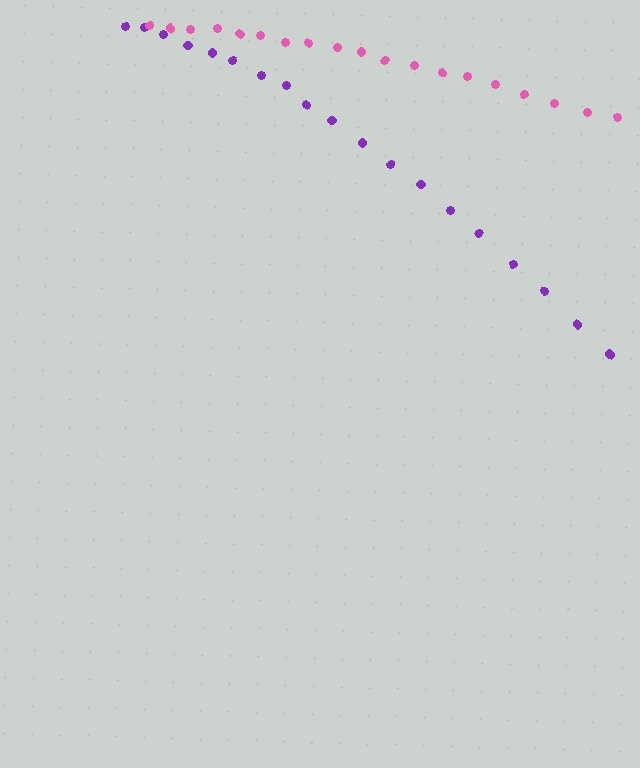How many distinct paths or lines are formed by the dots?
There are 2 distinct paths.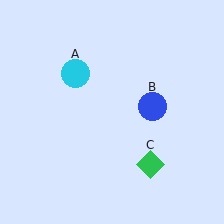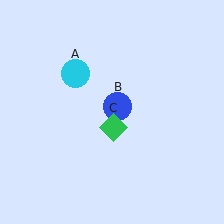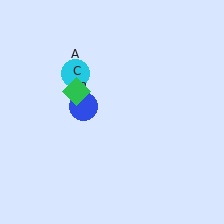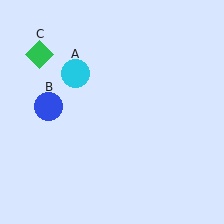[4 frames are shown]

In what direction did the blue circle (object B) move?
The blue circle (object B) moved left.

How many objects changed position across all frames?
2 objects changed position: blue circle (object B), green diamond (object C).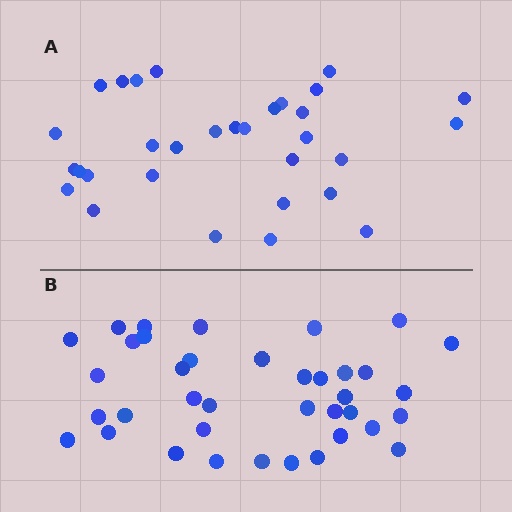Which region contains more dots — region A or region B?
Region B (the bottom region) has more dots.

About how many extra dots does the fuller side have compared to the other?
Region B has roughly 8 or so more dots than region A.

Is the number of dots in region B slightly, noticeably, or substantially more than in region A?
Region B has only slightly more — the two regions are fairly close. The ratio is roughly 1.2 to 1.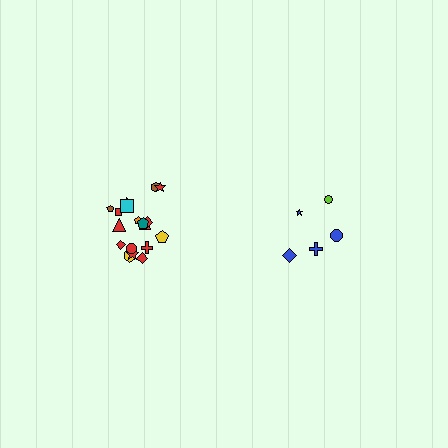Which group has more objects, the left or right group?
The left group.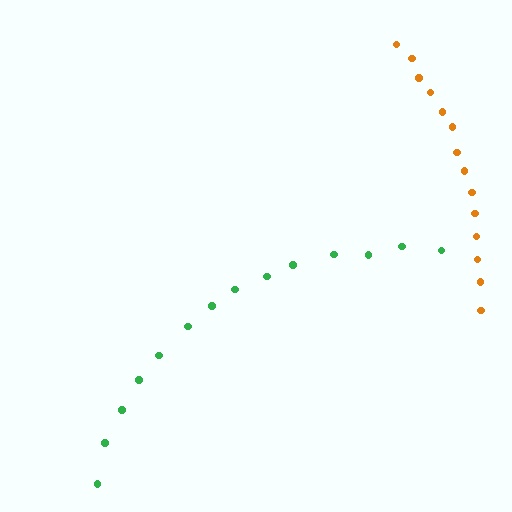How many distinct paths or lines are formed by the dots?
There are 2 distinct paths.